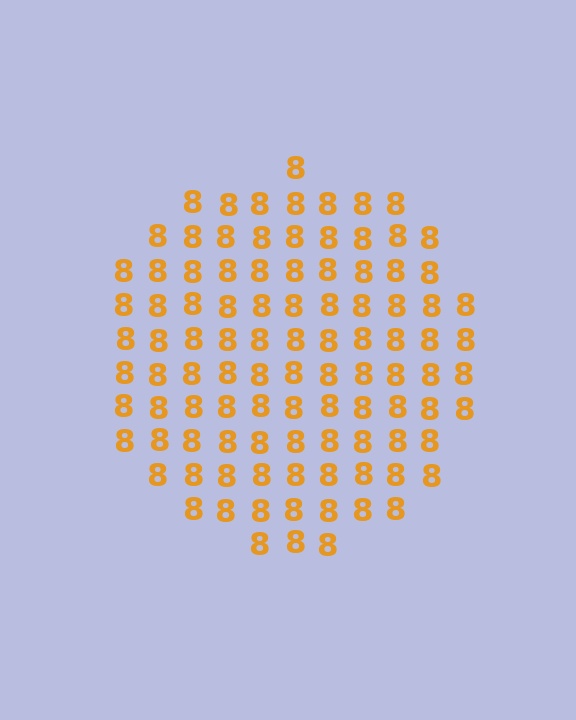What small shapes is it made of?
It is made of small digit 8's.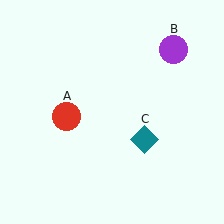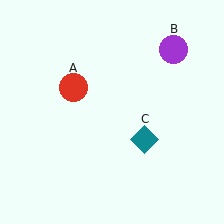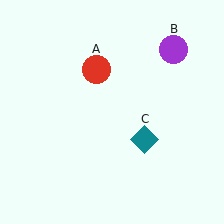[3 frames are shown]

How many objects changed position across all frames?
1 object changed position: red circle (object A).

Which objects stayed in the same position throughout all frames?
Purple circle (object B) and teal diamond (object C) remained stationary.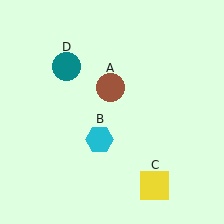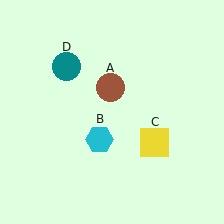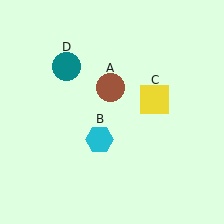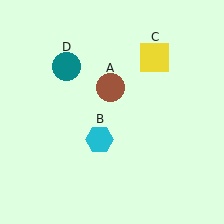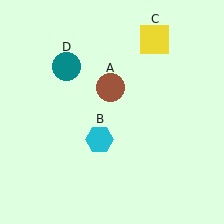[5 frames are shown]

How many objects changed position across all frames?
1 object changed position: yellow square (object C).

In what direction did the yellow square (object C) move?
The yellow square (object C) moved up.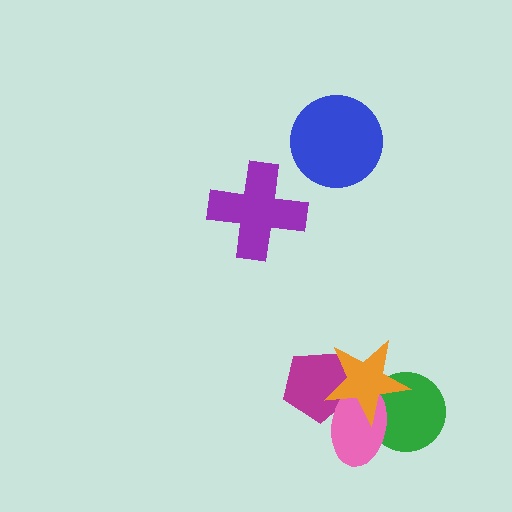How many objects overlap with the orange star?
3 objects overlap with the orange star.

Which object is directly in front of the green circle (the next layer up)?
The pink ellipse is directly in front of the green circle.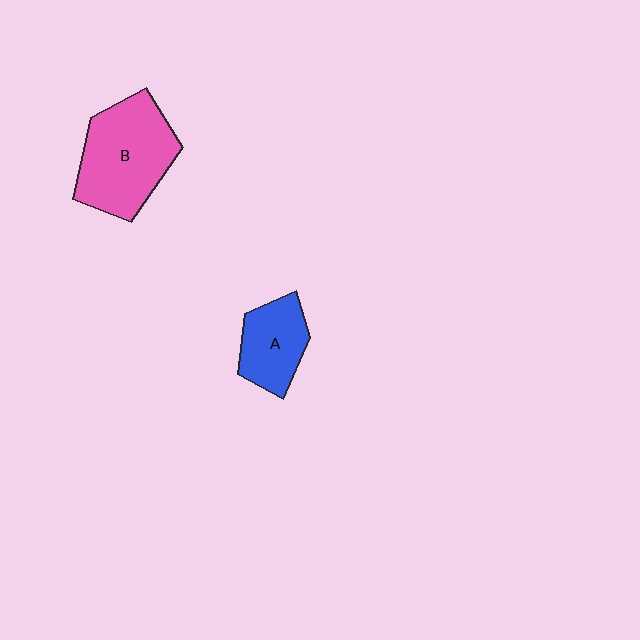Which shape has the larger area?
Shape B (pink).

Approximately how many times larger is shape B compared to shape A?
Approximately 1.8 times.